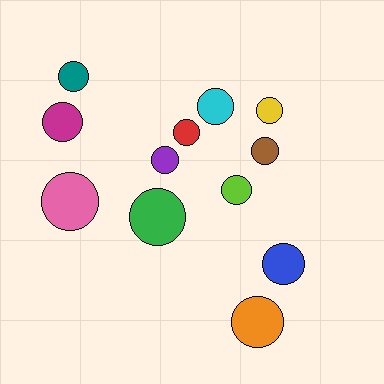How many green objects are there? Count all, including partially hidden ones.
There is 1 green object.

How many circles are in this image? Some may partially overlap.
There are 12 circles.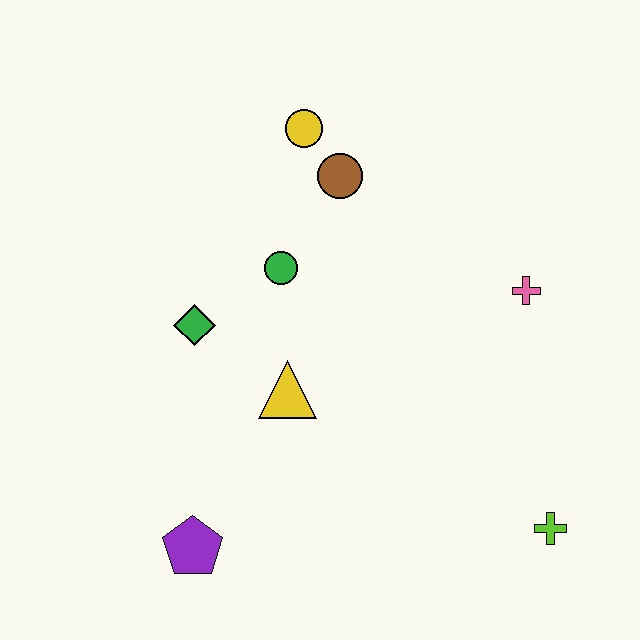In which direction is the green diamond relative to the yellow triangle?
The green diamond is to the left of the yellow triangle.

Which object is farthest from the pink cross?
The purple pentagon is farthest from the pink cross.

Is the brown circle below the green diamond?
No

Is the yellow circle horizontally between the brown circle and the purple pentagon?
Yes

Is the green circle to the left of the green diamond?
No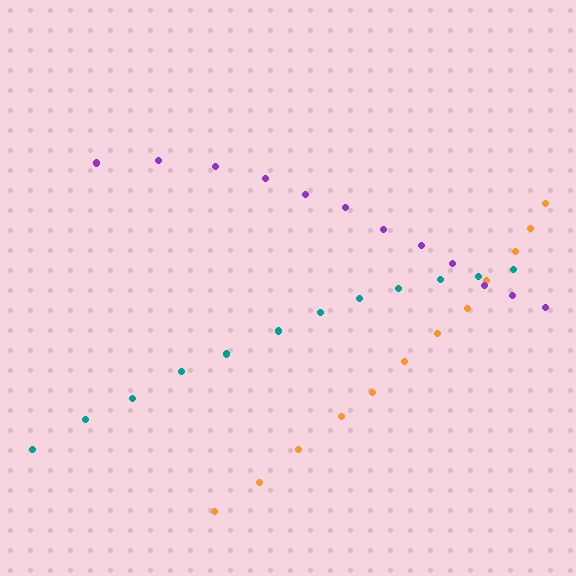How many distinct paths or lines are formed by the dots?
There are 3 distinct paths.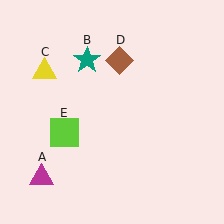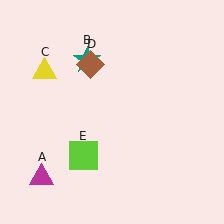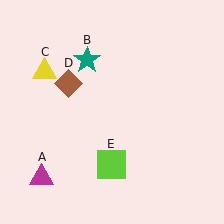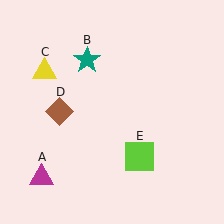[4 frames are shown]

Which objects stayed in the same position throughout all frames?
Magenta triangle (object A) and teal star (object B) and yellow triangle (object C) remained stationary.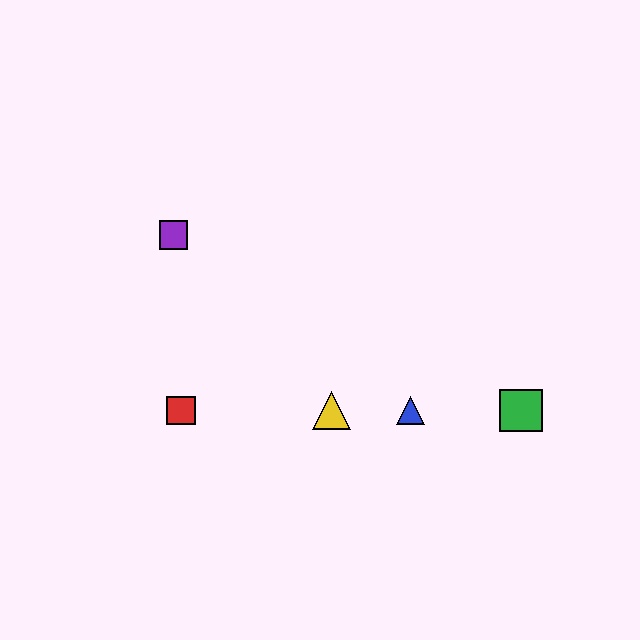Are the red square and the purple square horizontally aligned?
No, the red square is at y≈410 and the purple square is at y≈235.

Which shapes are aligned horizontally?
The red square, the blue triangle, the green square, the yellow triangle are aligned horizontally.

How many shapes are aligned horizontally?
4 shapes (the red square, the blue triangle, the green square, the yellow triangle) are aligned horizontally.